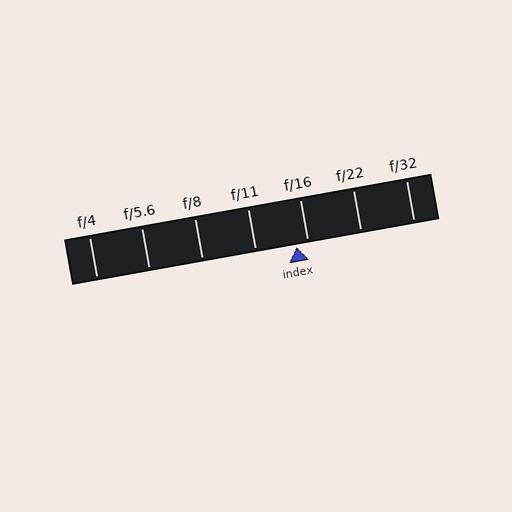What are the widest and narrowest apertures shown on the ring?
The widest aperture shown is f/4 and the narrowest is f/32.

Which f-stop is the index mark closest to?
The index mark is closest to f/16.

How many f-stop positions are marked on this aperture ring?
There are 7 f-stop positions marked.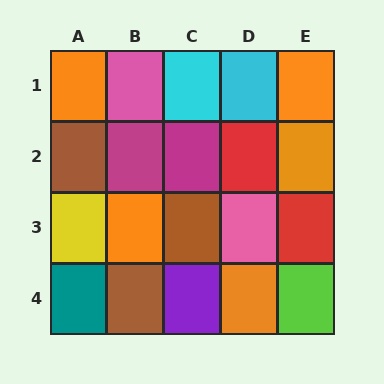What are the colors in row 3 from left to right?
Yellow, orange, brown, pink, red.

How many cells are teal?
1 cell is teal.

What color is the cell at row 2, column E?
Orange.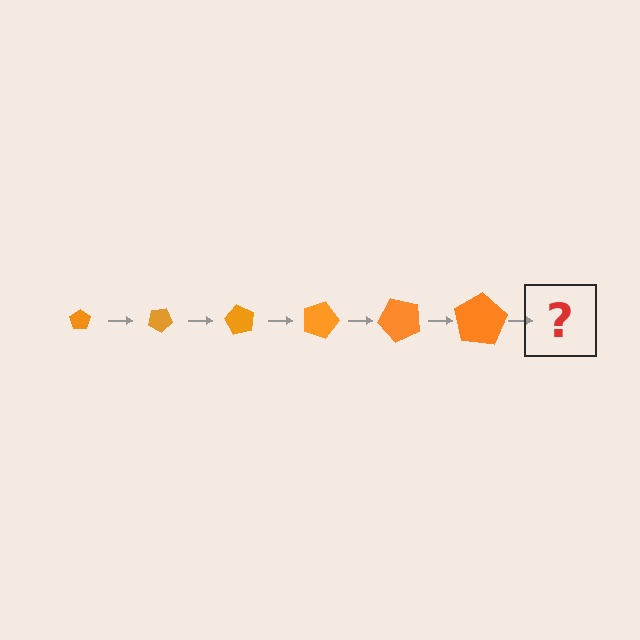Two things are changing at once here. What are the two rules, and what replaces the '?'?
The two rules are that the pentagon grows larger each step and it rotates 30 degrees each step. The '?' should be a pentagon, larger than the previous one and rotated 180 degrees from the start.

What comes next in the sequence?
The next element should be a pentagon, larger than the previous one and rotated 180 degrees from the start.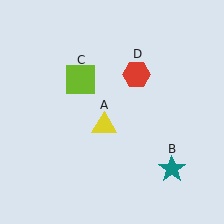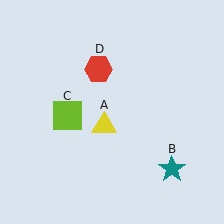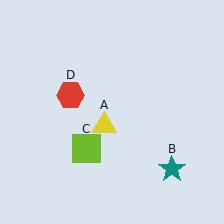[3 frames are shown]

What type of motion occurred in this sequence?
The lime square (object C), red hexagon (object D) rotated counterclockwise around the center of the scene.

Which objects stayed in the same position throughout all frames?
Yellow triangle (object A) and teal star (object B) remained stationary.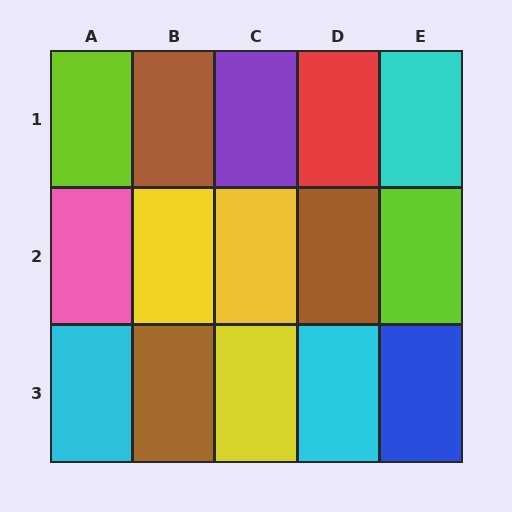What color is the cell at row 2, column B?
Yellow.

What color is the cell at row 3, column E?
Blue.